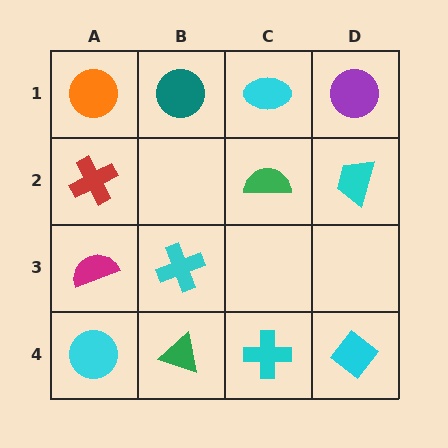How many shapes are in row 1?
4 shapes.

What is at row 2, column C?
A green semicircle.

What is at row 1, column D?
A purple circle.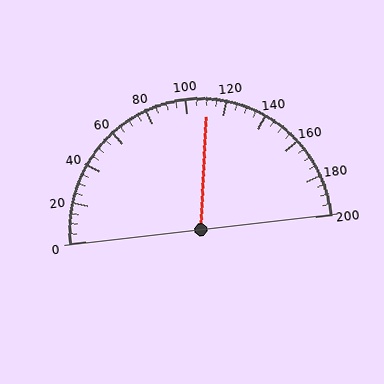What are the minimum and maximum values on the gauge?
The gauge ranges from 0 to 200.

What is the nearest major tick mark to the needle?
The nearest major tick mark is 120.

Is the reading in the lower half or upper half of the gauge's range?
The reading is in the upper half of the range (0 to 200).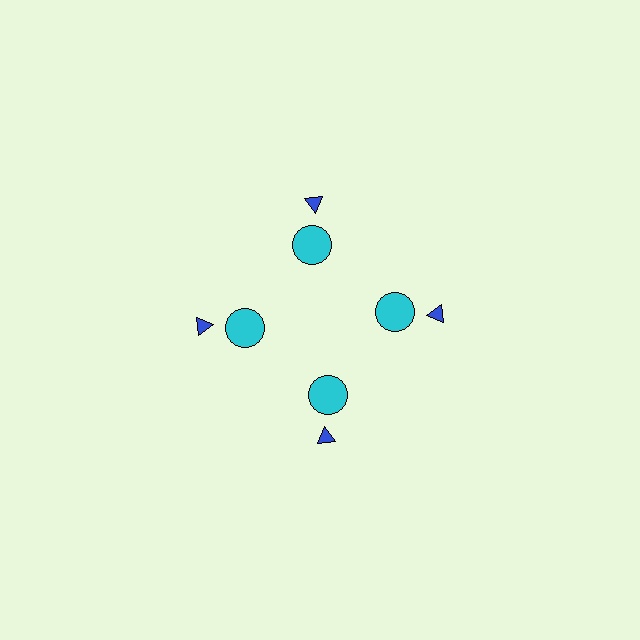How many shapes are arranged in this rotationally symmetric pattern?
There are 8 shapes, arranged in 4 groups of 2.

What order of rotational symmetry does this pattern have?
This pattern has 4-fold rotational symmetry.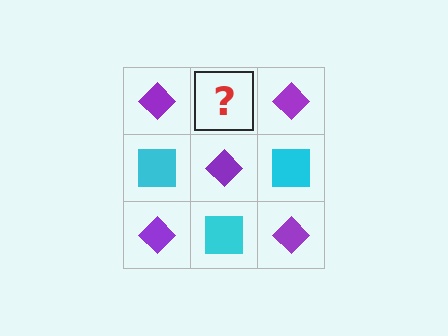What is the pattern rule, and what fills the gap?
The rule is that it alternates purple diamond and cyan square in a checkerboard pattern. The gap should be filled with a cyan square.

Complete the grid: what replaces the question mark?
The question mark should be replaced with a cyan square.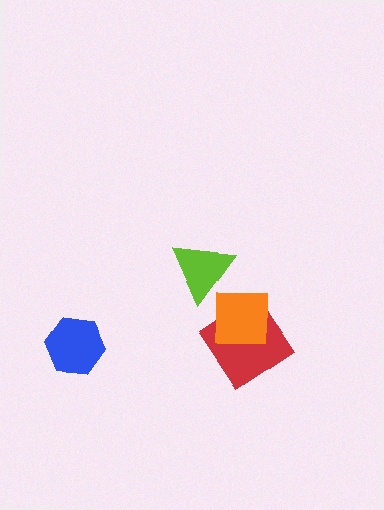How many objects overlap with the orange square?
1 object overlaps with the orange square.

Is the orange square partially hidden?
No, no other shape covers it.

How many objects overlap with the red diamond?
1 object overlaps with the red diamond.